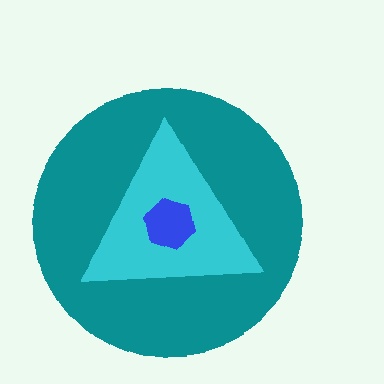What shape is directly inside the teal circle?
The cyan triangle.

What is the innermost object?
The blue hexagon.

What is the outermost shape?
The teal circle.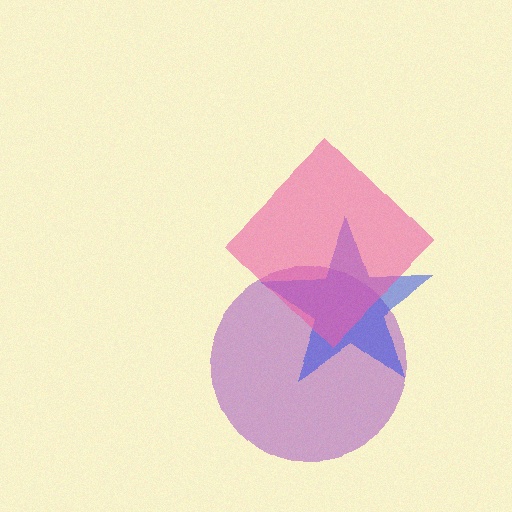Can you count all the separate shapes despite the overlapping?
Yes, there are 3 separate shapes.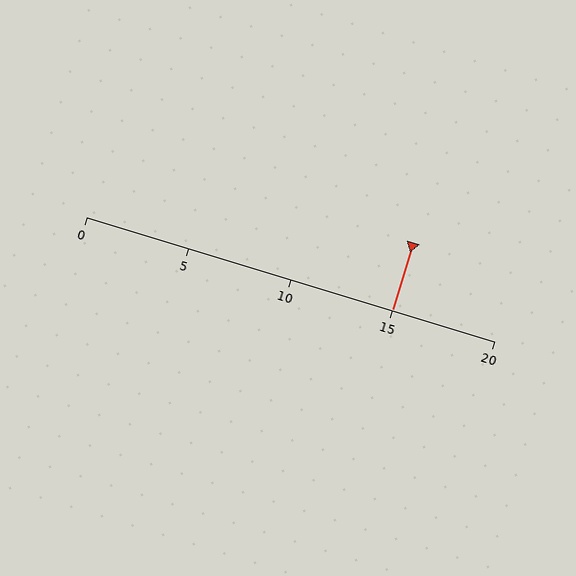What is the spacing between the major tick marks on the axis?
The major ticks are spaced 5 apart.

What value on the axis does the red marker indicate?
The marker indicates approximately 15.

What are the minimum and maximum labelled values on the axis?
The axis runs from 0 to 20.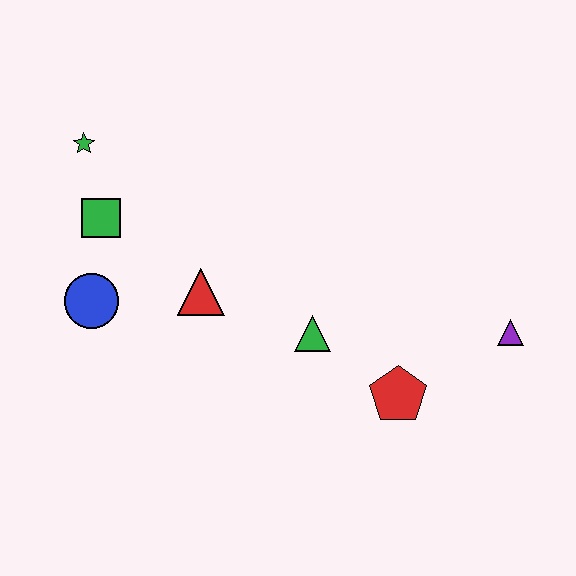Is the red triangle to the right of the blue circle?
Yes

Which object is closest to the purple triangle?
The red pentagon is closest to the purple triangle.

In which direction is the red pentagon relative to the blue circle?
The red pentagon is to the right of the blue circle.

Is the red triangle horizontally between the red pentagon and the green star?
Yes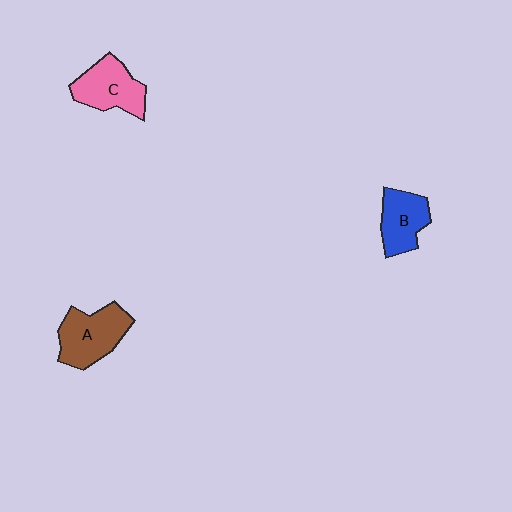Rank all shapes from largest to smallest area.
From largest to smallest: A (brown), C (pink), B (blue).